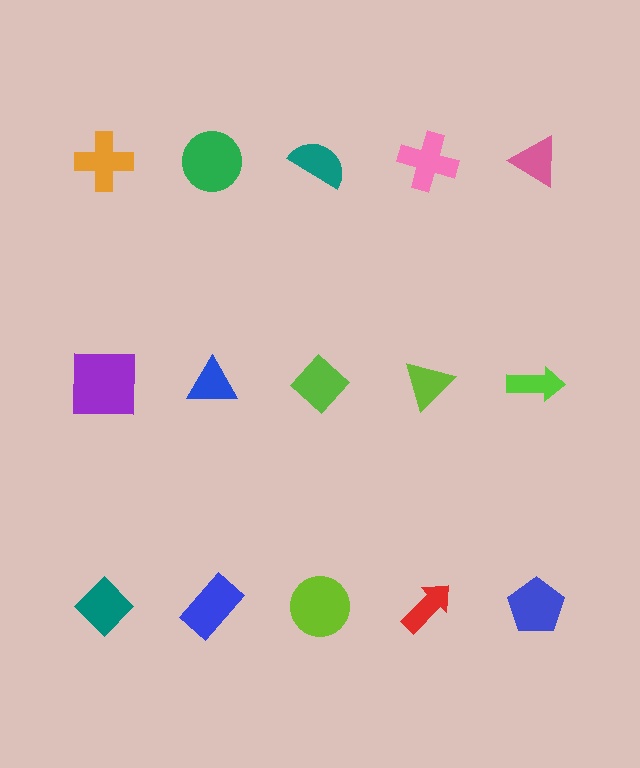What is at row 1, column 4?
A pink cross.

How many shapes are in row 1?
5 shapes.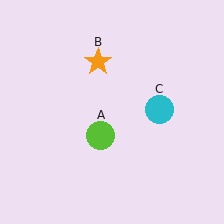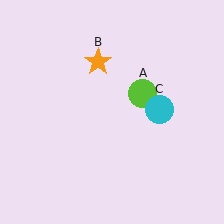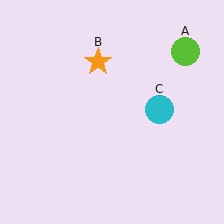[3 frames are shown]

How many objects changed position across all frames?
1 object changed position: lime circle (object A).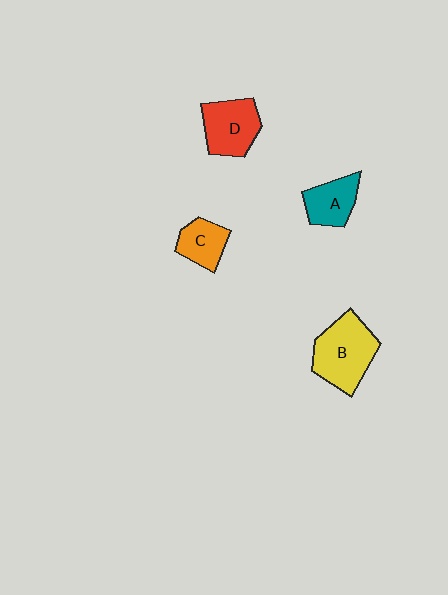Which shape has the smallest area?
Shape C (orange).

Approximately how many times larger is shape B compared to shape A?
Approximately 1.7 times.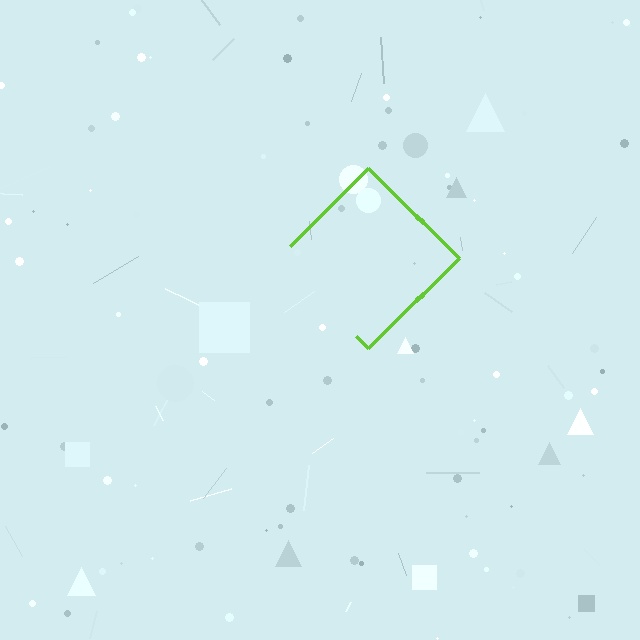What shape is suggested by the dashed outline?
The dashed outline suggests a diamond.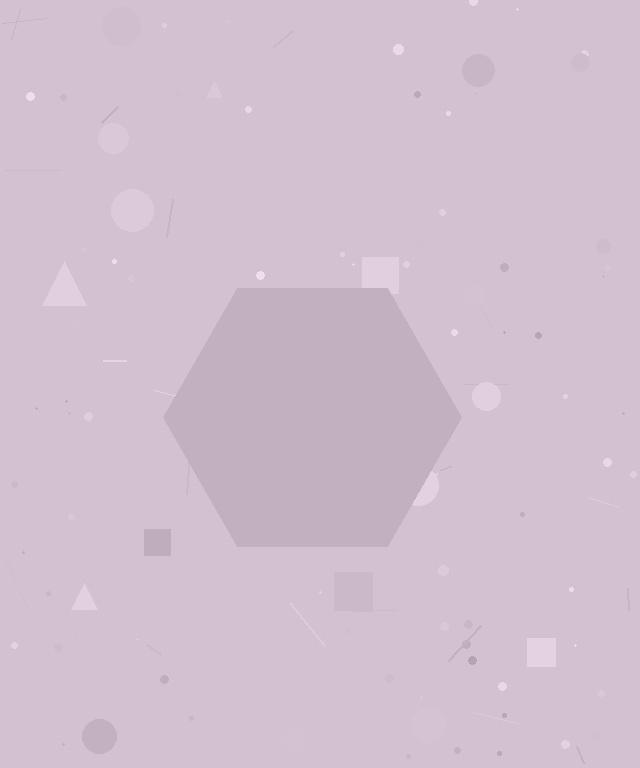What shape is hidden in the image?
A hexagon is hidden in the image.